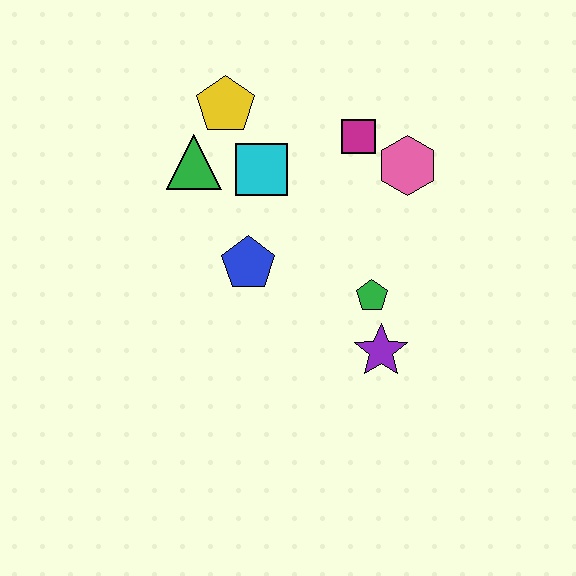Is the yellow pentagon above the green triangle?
Yes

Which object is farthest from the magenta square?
The purple star is farthest from the magenta square.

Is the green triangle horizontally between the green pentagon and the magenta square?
No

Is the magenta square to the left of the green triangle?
No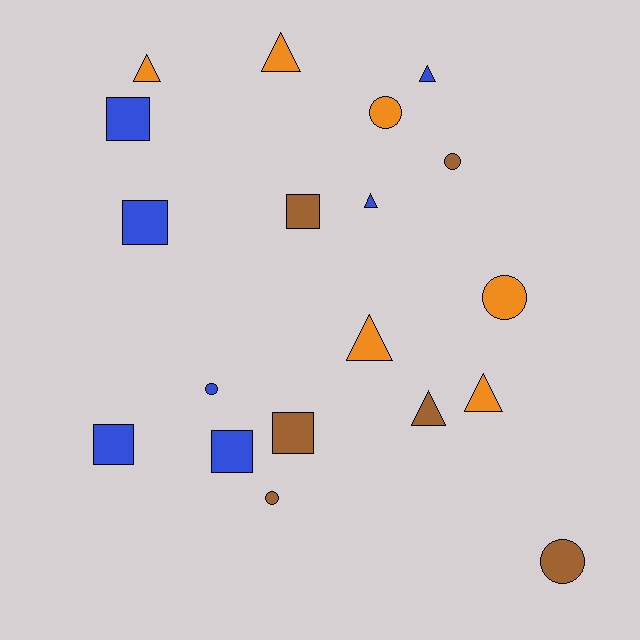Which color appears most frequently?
Blue, with 7 objects.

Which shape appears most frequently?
Triangle, with 7 objects.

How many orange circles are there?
There are 2 orange circles.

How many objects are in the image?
There are 19 objects.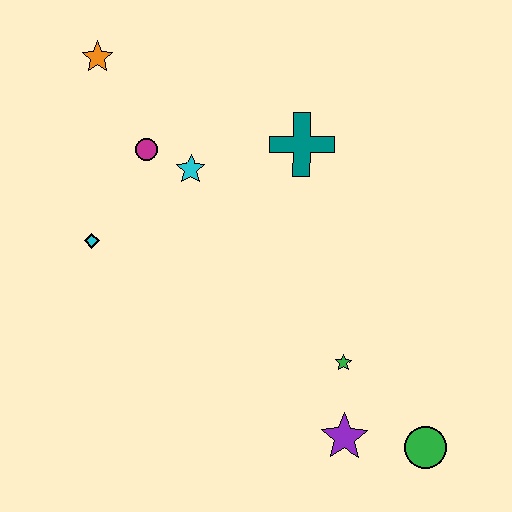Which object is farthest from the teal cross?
The green circle is farthest from the teal cross.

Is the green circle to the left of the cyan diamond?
No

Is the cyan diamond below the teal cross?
Yes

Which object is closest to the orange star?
The magenta circle is closest to the orange star.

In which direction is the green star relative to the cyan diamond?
The green star is to the right of the cyan diamond.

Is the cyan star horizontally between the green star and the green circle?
No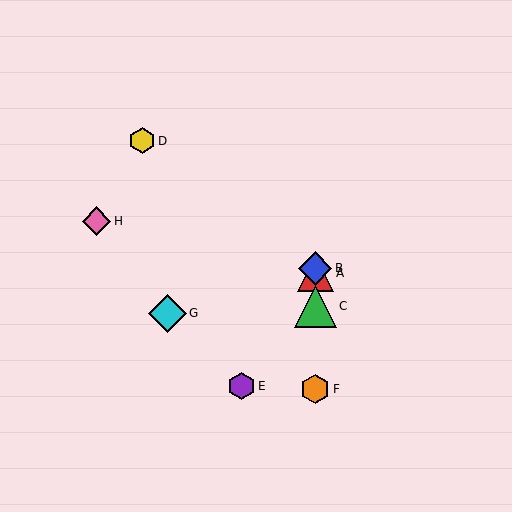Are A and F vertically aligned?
Yes, both are at x≈315.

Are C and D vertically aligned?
No, C is at x≈315 and D is at x≈142.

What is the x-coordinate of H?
Object H is at x≈96.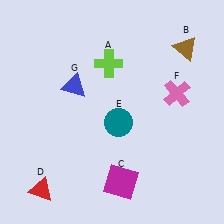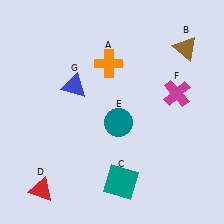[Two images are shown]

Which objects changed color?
A changed from lime to orange. C changed from magenta to teal. F changed from pink to magenta.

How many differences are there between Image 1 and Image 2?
There are 3 differences between the two images.